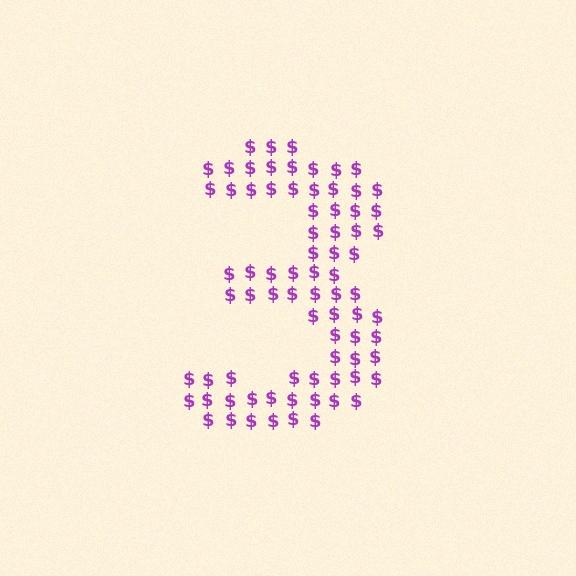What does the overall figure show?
The overall figure shows the digit 3.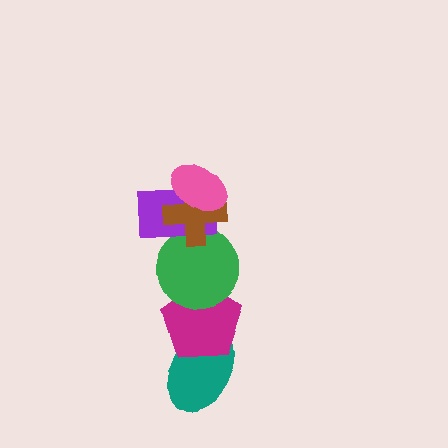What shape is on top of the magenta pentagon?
The green circle is on top of the magenta pentagon.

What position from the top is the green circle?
The green circle is 4th from the top.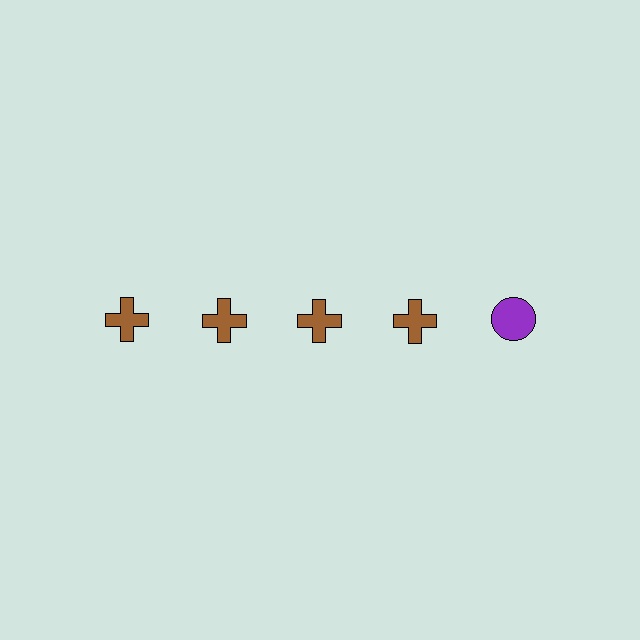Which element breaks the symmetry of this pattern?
The purple circle in the top row, rightmost column breaks the symmetry. All other shapes are brown crosses.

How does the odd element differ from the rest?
It differs in both color (purple instead of brown) and shape (circle instead of cross).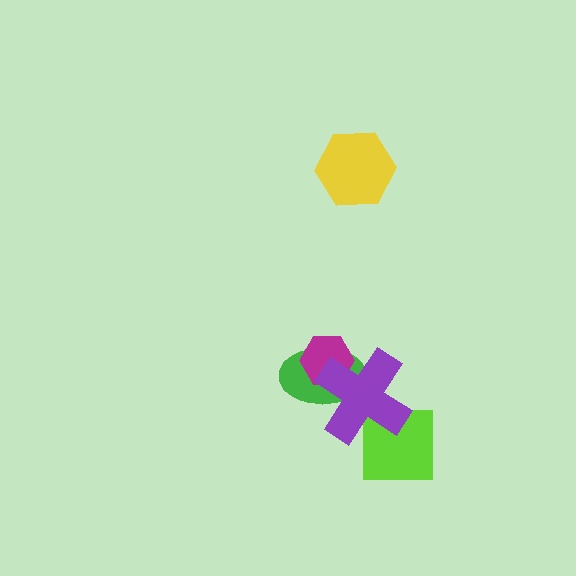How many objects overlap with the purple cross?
3 objects overlap with the purple cross.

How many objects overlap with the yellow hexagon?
0 objects overlap with the yellow hexagon.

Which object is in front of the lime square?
The purple cross is in front of the lime square.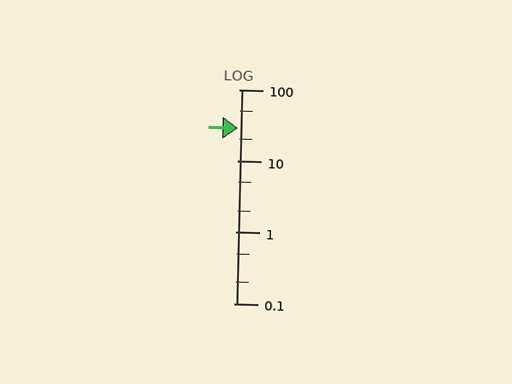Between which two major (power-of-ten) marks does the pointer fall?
The pointer is between 10 and 100.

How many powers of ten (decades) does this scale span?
The scale spans 3 decades, from 0.1 to 100.